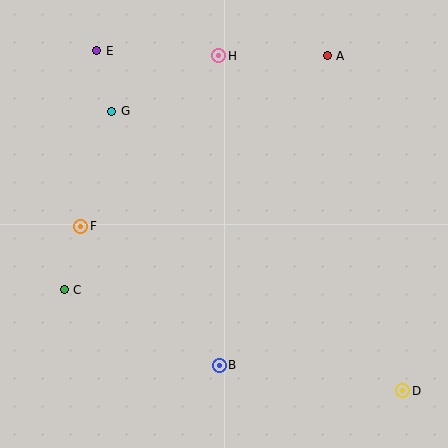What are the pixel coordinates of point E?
Point E is at (97, 51).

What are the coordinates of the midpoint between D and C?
The midpoint between D and C is at (234, 340).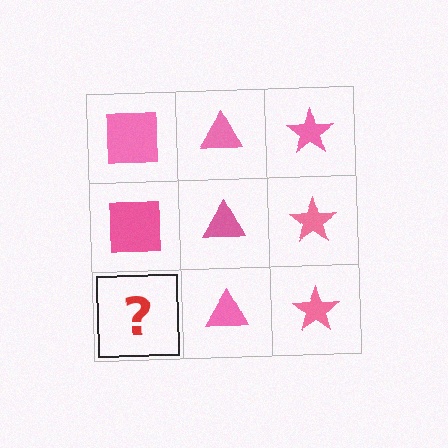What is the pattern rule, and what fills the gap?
The rule is that each column has a consistent shape. The gap should be filled with a pink square.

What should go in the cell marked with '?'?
The missing cell should contain a pink square.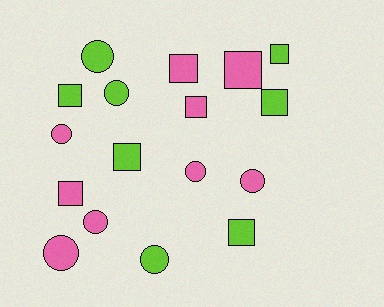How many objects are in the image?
There are 17 objects.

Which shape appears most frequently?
Square, with 9 objects.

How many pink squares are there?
There are 4 pink squares.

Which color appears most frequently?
Pink, with 9 objects.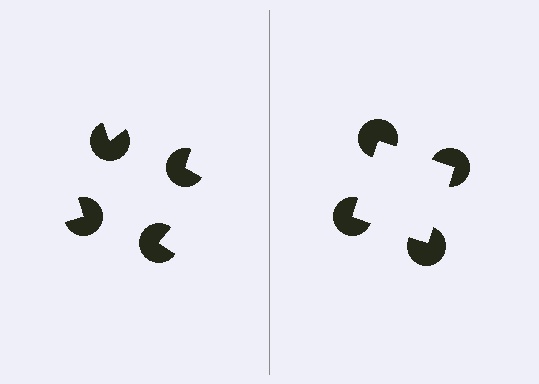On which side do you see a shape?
An illusory square appears on the right side. On the left side the wedge cuts are rotated, so no coherent shape forms.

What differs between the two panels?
The pac-man discs are positioned identically on both sides; only the wedge orientations differ. On the right they align to a square; on the left they are misaligned.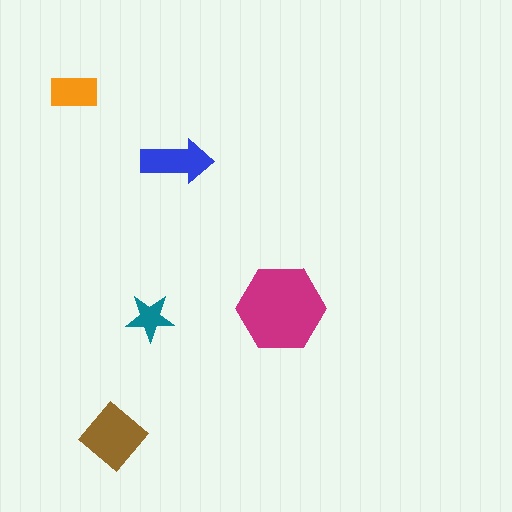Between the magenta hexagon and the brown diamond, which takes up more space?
The magenta hexagon.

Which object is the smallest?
The teal star.